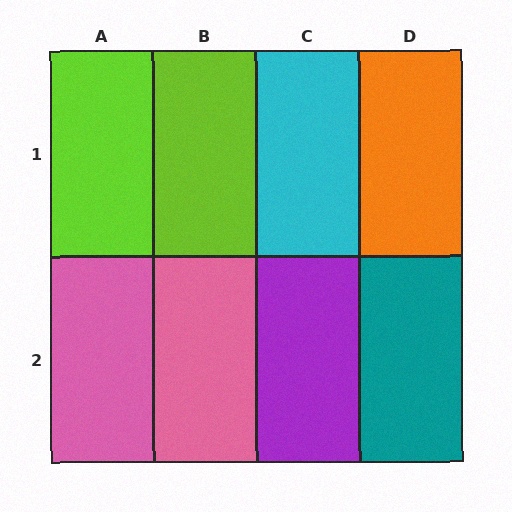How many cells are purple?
1 cell is purple.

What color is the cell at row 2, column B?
Pink.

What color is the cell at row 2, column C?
Purple.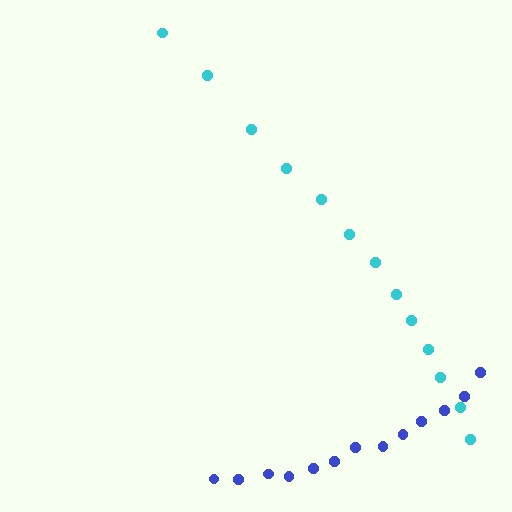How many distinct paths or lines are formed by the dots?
There are 2 distinct paths.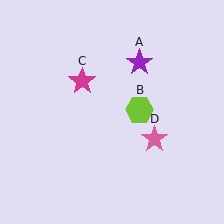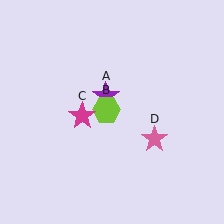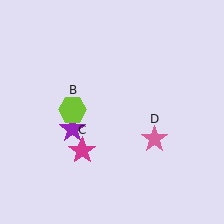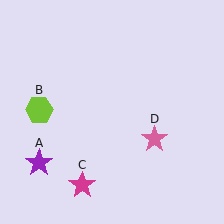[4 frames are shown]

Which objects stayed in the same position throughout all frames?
Pink star (object D) remained stationary.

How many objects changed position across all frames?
3 objects changed position: purple star (object A), lime hexagon (object B), magenta star (object C).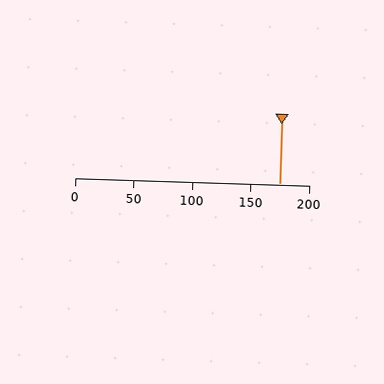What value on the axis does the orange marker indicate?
The marker indicates approximately 175.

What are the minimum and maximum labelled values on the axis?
The axis runs from 0 to 200.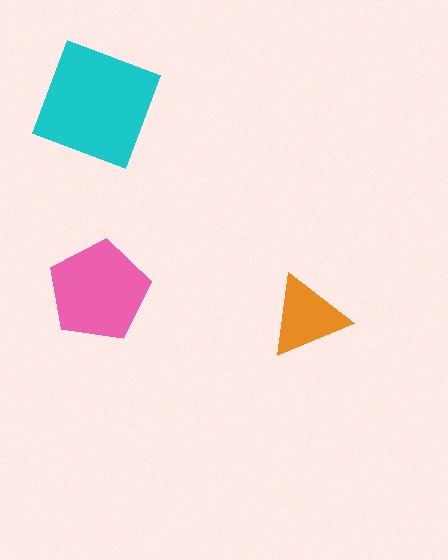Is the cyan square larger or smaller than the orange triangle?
Larger.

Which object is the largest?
The cyan square.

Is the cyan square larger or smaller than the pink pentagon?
Larger.